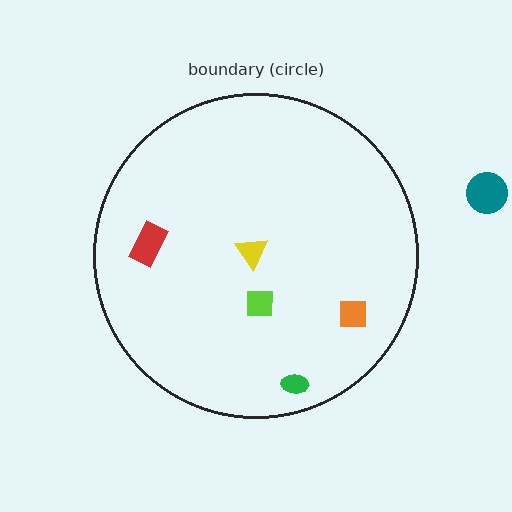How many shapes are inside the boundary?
5 inside, 1 outside.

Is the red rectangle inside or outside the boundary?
Inside.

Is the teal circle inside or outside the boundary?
Outside.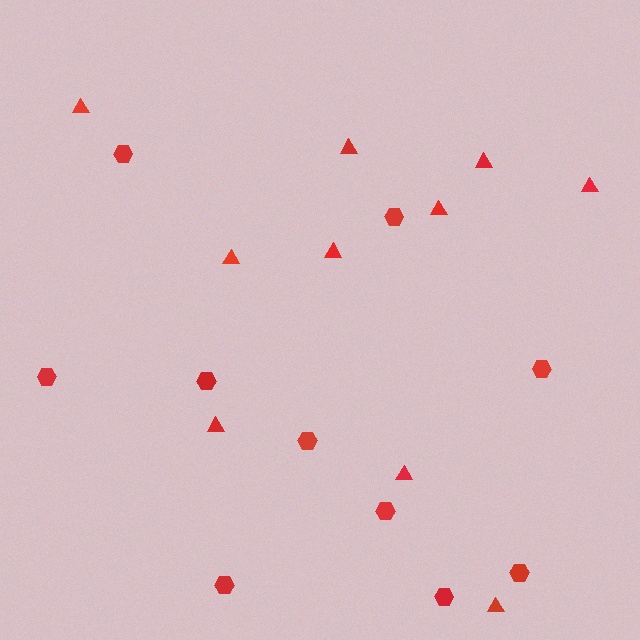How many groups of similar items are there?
There are 2 groups: one group of triangles (10) and one group of hexagons (10).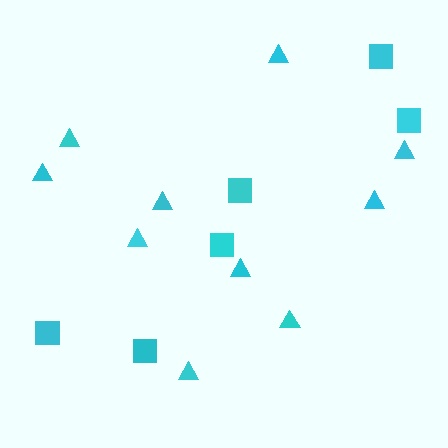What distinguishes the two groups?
There are 2 groups: one group of squares (6) and one group of triangles (10).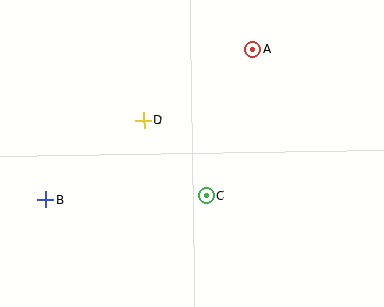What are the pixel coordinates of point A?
Point A is at (253, 49).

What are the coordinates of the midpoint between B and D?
The midpoint between B and D is at (95, 160).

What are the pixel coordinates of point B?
Point B is at (45, 200).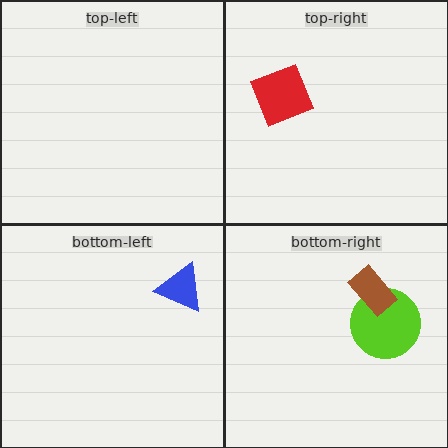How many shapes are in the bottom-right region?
2.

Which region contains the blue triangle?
The bottom-left region.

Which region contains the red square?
The top-right region.